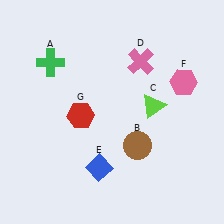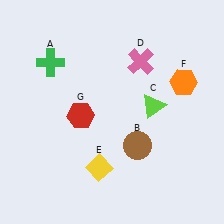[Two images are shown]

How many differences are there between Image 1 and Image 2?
There are 2 differences between the two images.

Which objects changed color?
E changed from blue to yellow. F changed from pink to orange.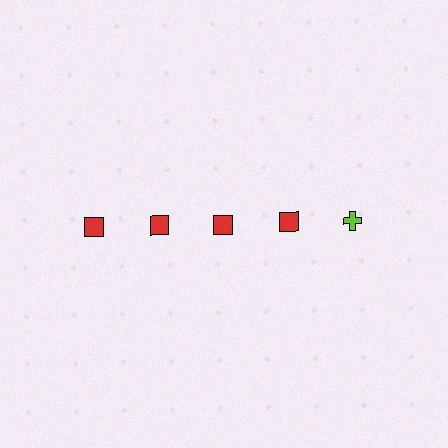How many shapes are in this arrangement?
There are 5 shapes arranged in a grid pattern.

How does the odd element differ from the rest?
It differs in both color (lime instead of red) and shape (cross instead of square).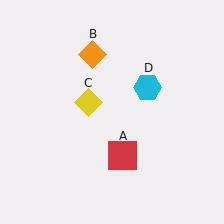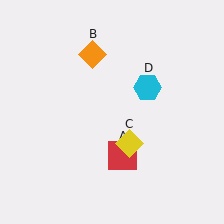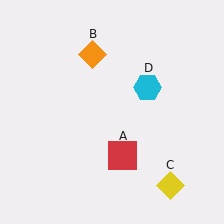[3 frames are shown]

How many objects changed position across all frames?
1 object changed position: yellow diamond (object C).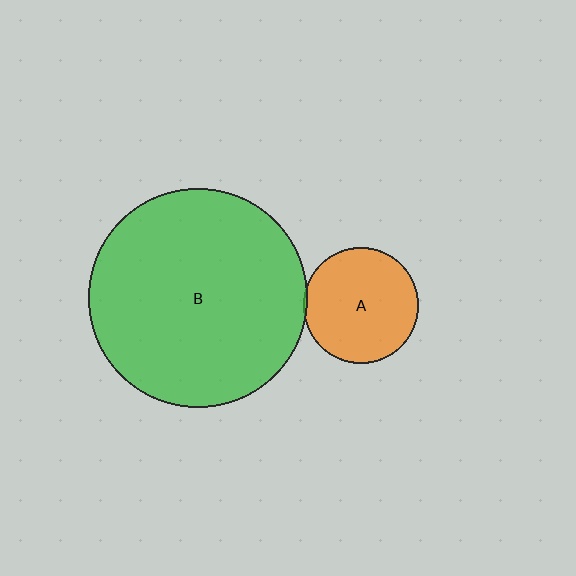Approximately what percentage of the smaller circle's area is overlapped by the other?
Approximately 5%.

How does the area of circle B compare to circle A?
Approximately 3.6 times.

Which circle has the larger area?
Circle B (green).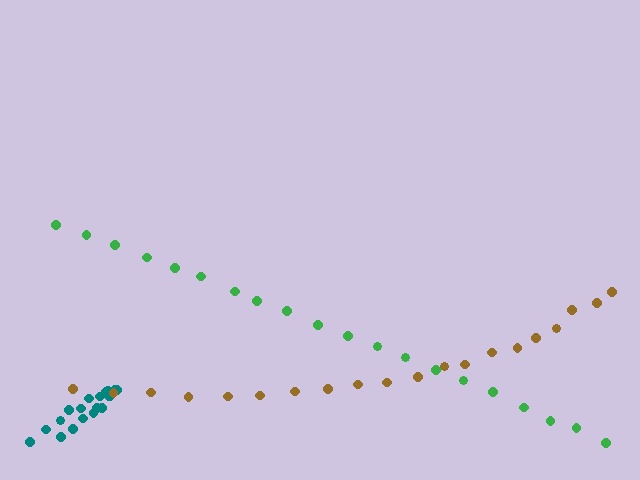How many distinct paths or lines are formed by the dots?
There are 3 distinct paths.